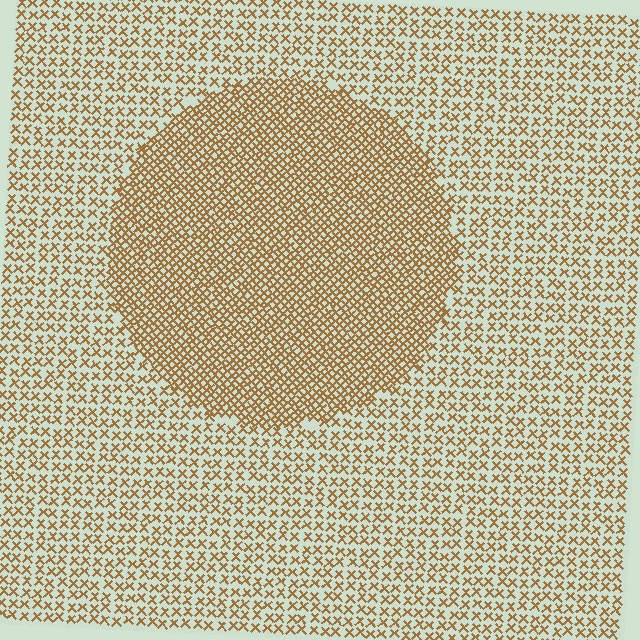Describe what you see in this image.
The image contains small brown elements arranged at two different densities. A circle-shaped region is visible where the elements are more densely packed than the surrounding area.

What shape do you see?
I see a circle.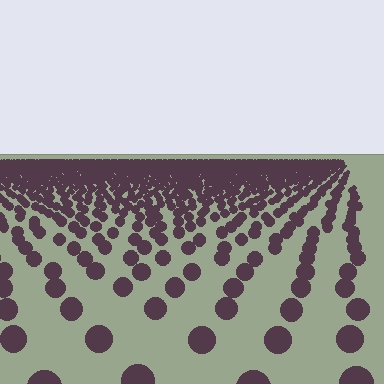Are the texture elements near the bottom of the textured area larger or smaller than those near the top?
Larger. Near the bottom, elements are closer to the viewer and appear at a bigger on-screen size.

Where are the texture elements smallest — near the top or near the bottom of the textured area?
Near the top.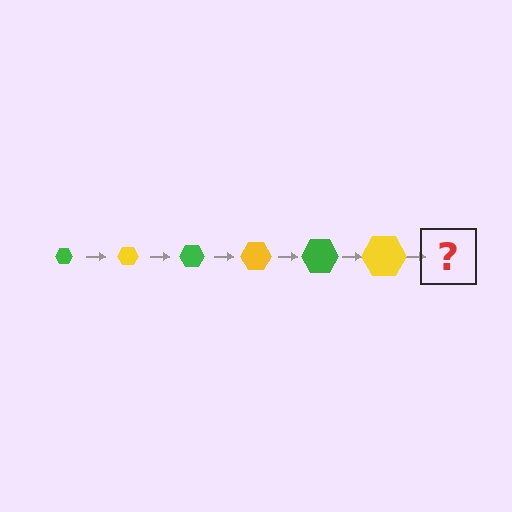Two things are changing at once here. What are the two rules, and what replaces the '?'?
The two rules are that the hexagon grows larger each step and the color cycles through green and yellow. The '?' should be a green hexagon, larger than the previous one.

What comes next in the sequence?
The next element should be a green hexagon, larger than the previous one.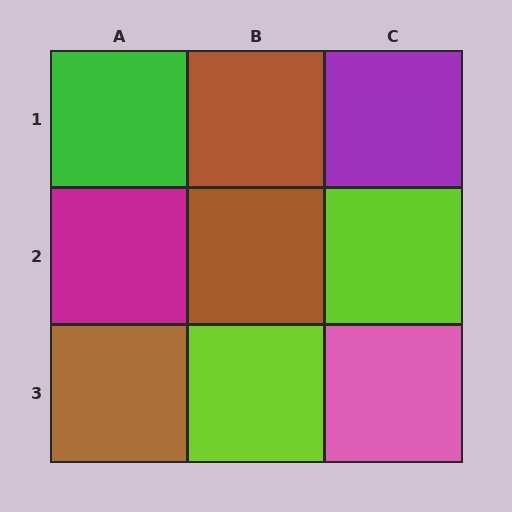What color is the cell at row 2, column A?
Magenta.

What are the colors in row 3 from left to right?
Brown, lime, pink.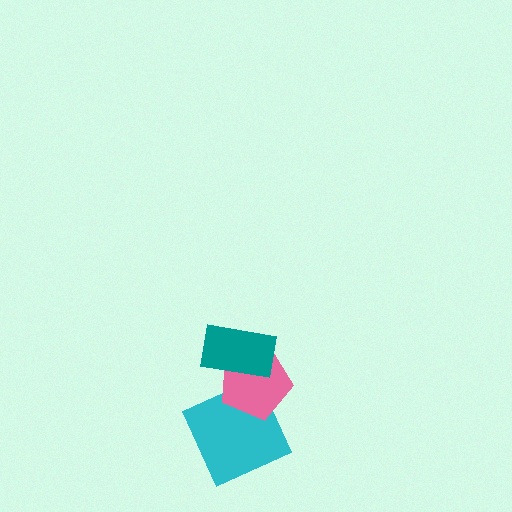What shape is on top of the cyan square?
The pink pentagon is on top of the cyan square.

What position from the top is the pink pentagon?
The pink pentagon is 2nd from the top.